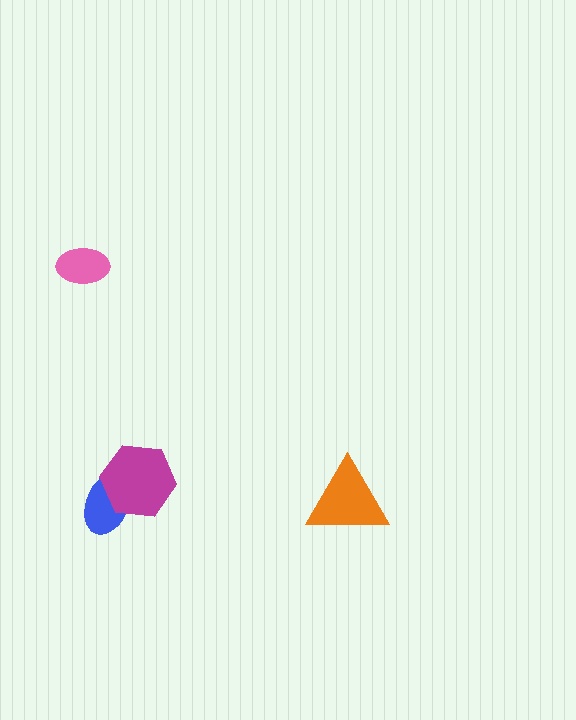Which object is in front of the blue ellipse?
The magenta hexagon is in front of the blue ellipse.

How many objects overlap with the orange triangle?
0 objects overlap with the orange triangle.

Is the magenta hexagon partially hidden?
No, no other shape covers it.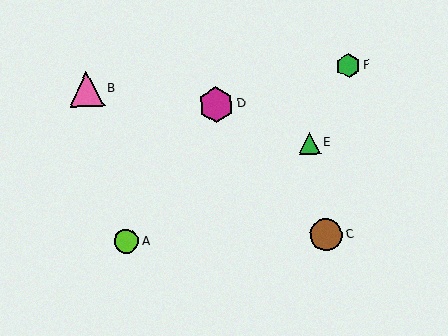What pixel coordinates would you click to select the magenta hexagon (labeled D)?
Click at (216, 105) to select the magenta hexagon D.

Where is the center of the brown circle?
The center of the brown circle is at (326, 235).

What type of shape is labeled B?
Shape B is a pink triangle.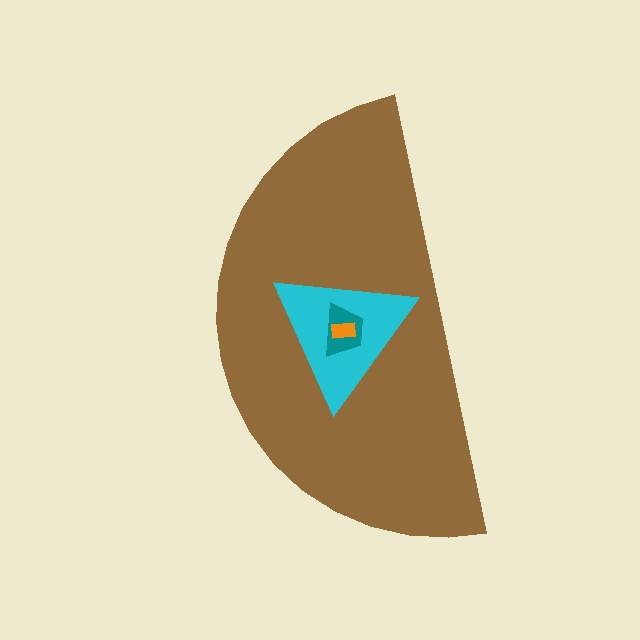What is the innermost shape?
The orange rectangle.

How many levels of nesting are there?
4.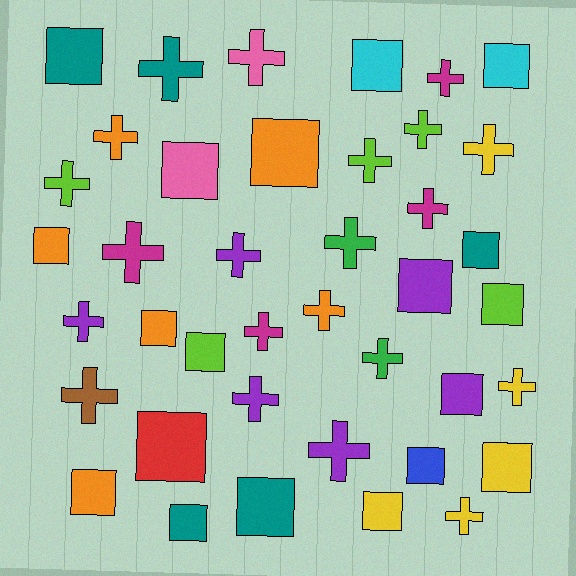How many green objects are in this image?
There are 2 green objects.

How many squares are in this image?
There are 19 squares.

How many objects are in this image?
There are 40 objects.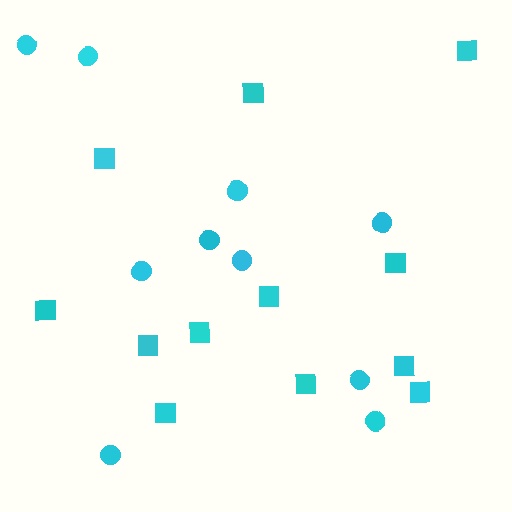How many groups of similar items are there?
There are 2 groups: one group of squares (12) and one group of circles (10).